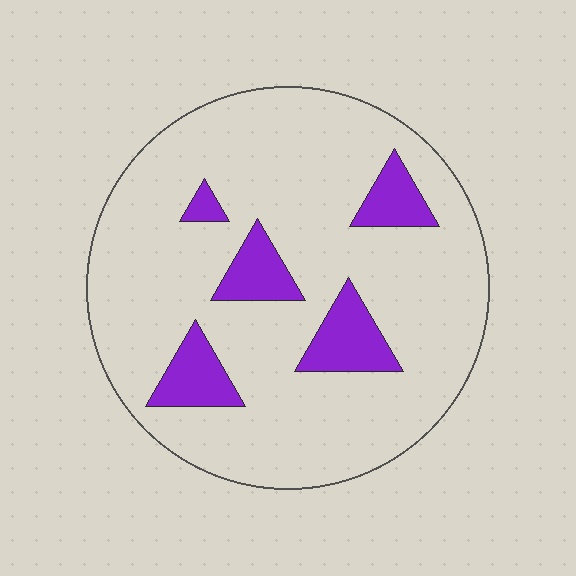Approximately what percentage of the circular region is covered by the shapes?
Approximately 15%.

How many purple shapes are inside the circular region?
5.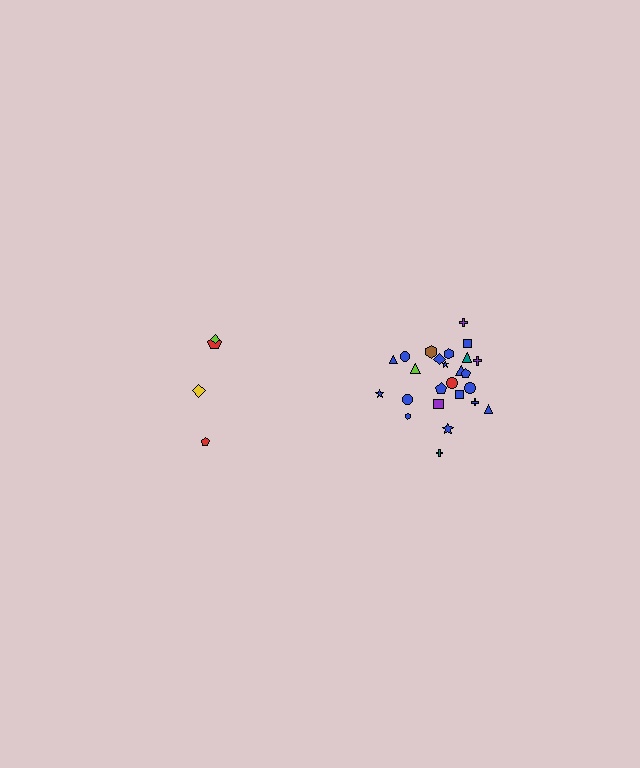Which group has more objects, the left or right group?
The right group.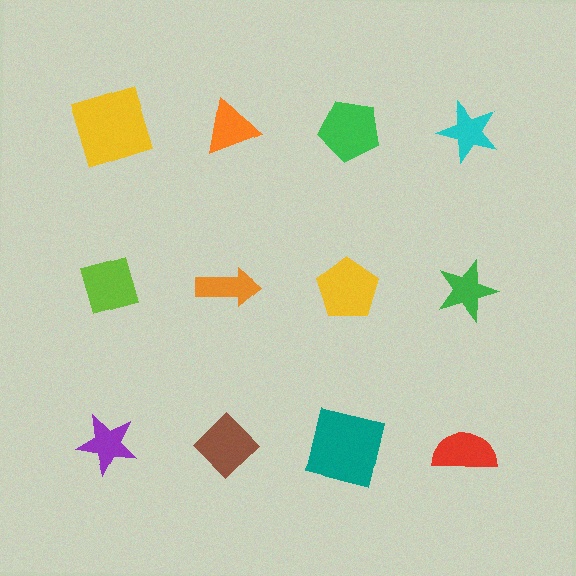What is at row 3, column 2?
A brown diamond.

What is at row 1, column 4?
A cyan star.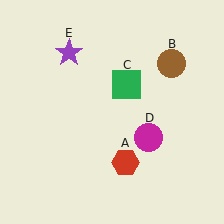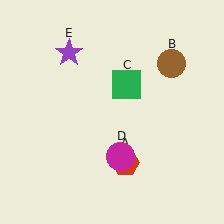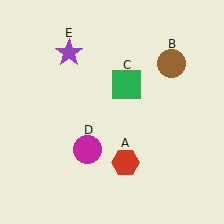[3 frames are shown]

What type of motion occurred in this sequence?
The magenta circle (object D) rotated clockwise around the center of the scene.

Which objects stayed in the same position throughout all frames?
Red hexagon (object A) and brown circle (object B) and green square (object C) and purple star (object E) remained stationary.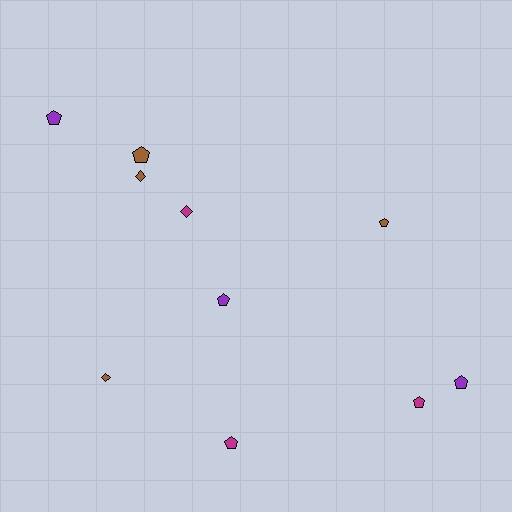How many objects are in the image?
There are 10 objects.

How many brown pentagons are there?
There are 2 brown pentagons.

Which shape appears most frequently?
Pentagon, with 7 objects.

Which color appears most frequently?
Brown, with 4 objects.